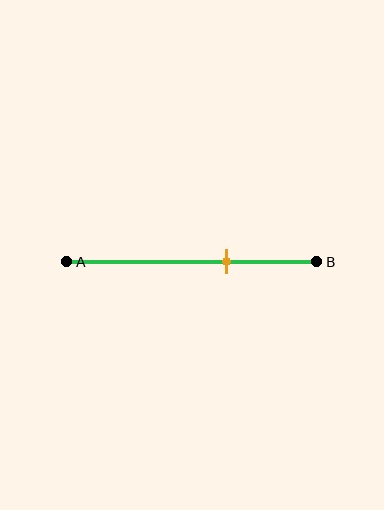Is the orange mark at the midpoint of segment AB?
No, the mark is at about 65% from A, not at the 50% midpoint.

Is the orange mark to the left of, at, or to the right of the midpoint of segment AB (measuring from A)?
The orange mark is to the right of the midpoint of segment AB.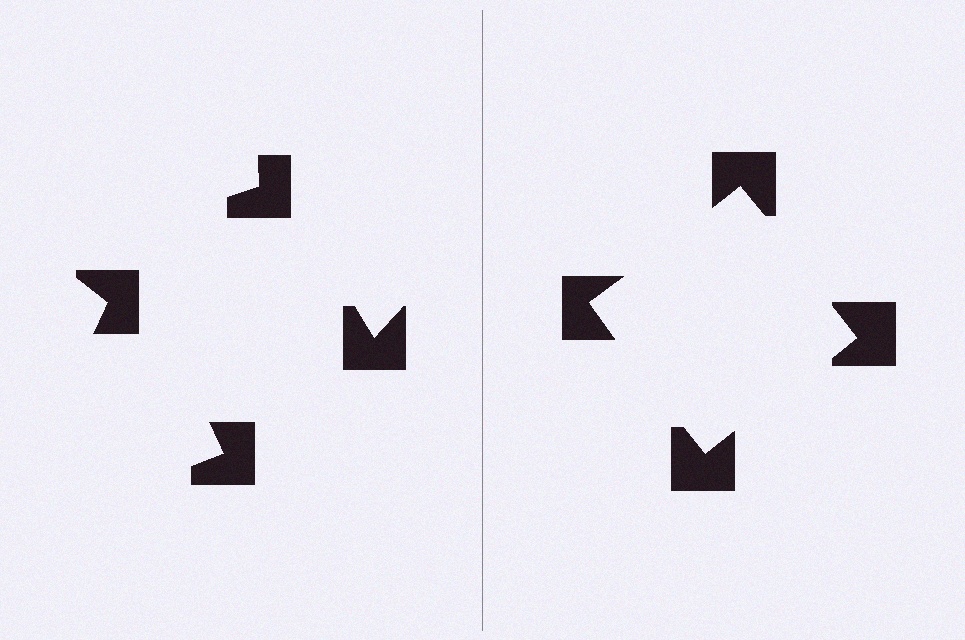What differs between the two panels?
The notched squares are positioned identically on both sides; only the wedge orientations differ. On the right they align to a square; on the left they are misaligned.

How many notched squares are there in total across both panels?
8 — 4 on each side.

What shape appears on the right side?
An illusory square.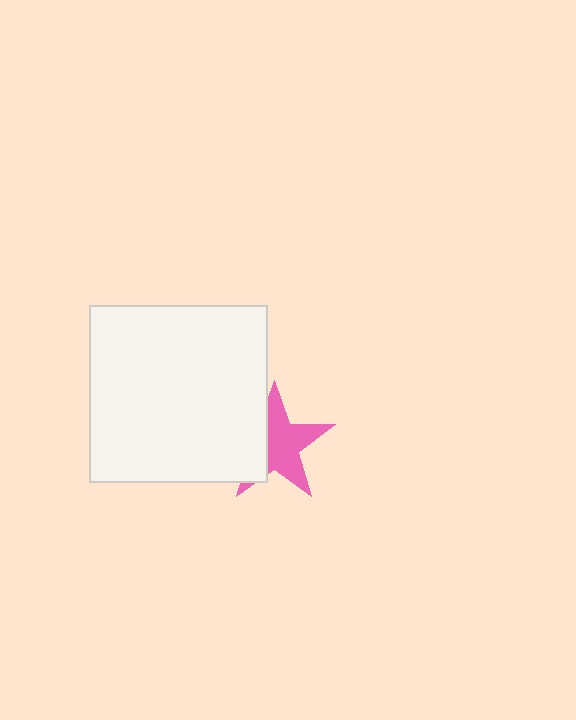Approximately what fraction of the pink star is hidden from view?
Roughly 37% of the pink star is hidden behind the white square.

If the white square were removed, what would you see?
You would see the complete pink star.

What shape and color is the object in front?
The object in front is a white square.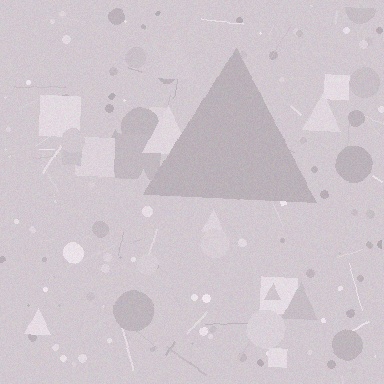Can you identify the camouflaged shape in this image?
The camouflaged shape is a triangle.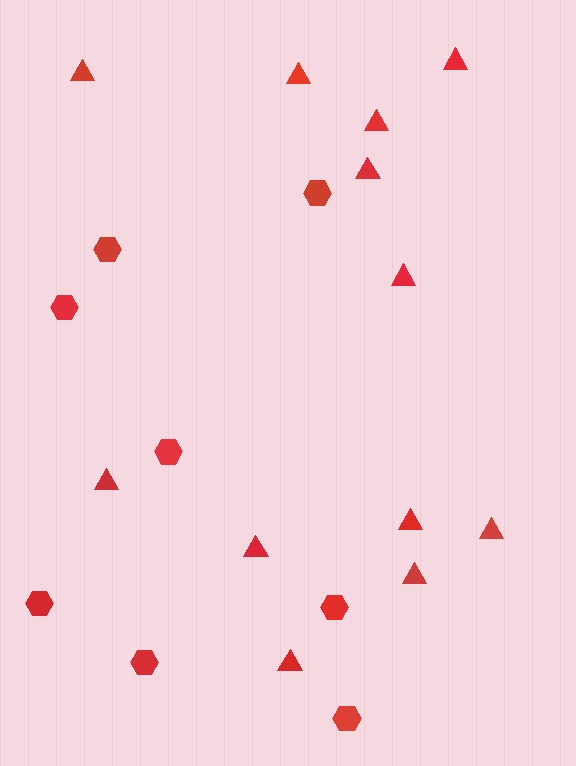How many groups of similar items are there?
There are 2 groups: one group of hexagons (8) and one group of triangles (12).